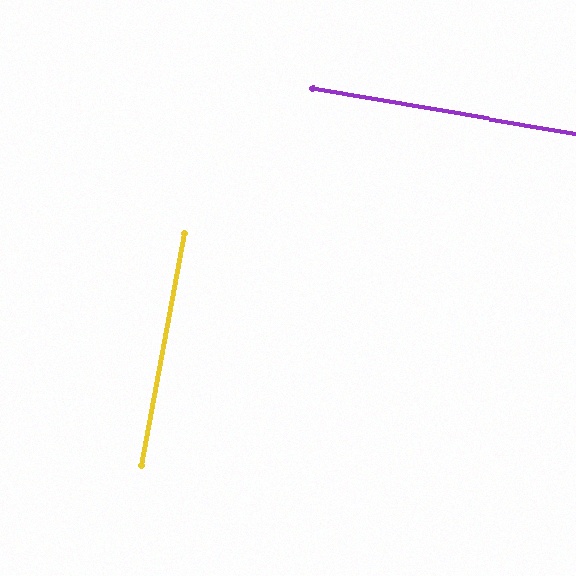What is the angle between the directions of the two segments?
Approximately 89 degrees.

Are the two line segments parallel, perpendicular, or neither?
Perpendicular — they meet at approximately 89°.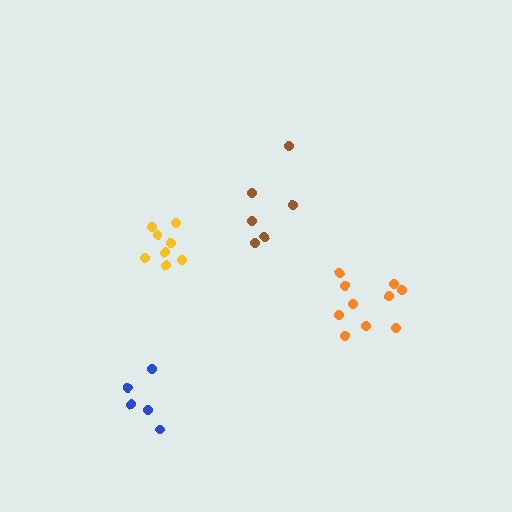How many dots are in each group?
Group 1: 5 dots, Group 2: 6 dots, Group 3: 8 dots, Group 4: 10 dots (29 total).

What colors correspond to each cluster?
The clusters are colored: blue, brown, yellow, orange.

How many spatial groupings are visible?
There are 4 spatial groupings.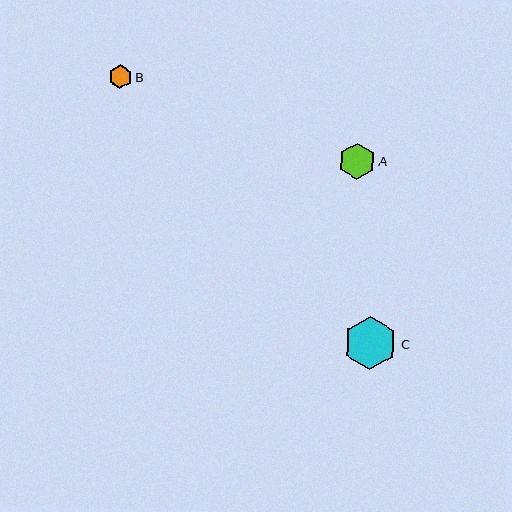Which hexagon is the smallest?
Hexagon B is the smallest with a size of approximately 23 pixels.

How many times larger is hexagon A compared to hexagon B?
Hexagon A is approximately 1.6 times the size of hexagon B.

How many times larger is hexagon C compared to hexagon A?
Hexagon C is approximately 1.5 times the size of hexagon A.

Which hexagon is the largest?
Hexagon C is the largest with a size of approximately 53 pixels.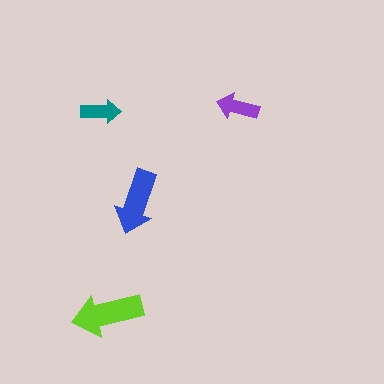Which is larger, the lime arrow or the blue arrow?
The lime one.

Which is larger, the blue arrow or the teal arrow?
The blue one.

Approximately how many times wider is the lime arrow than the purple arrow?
About 1.5 times wider.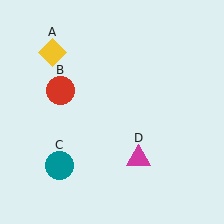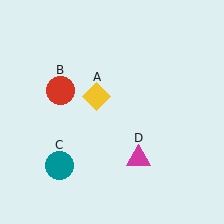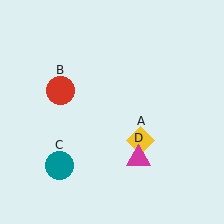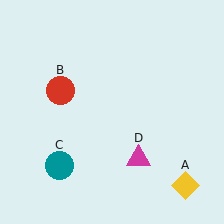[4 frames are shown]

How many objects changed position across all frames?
1 object changed position: yellow diamond (object A).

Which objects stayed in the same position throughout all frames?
Red circle (object B) and teal circle (object C) and magenta triangle (object D) remained stationary.